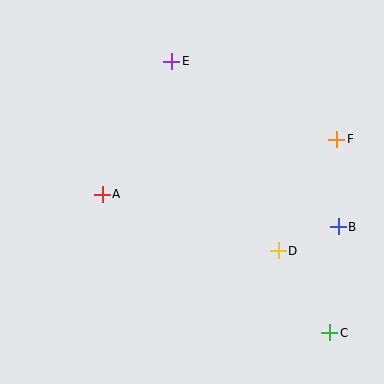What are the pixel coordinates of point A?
Point A is at (102, 194).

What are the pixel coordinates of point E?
Point E is at (172, 61).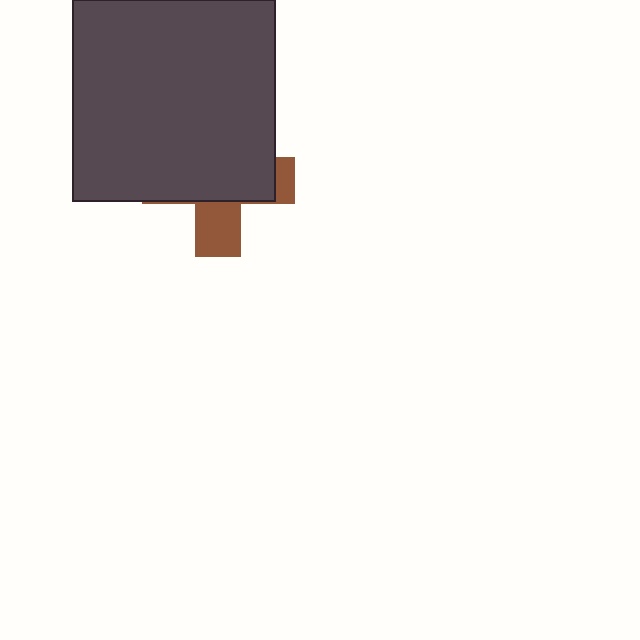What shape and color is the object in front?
The object in front is a dark gray square.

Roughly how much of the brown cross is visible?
A small part of it is visible (roughly 30%).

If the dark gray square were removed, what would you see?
You would see the complete brown cross.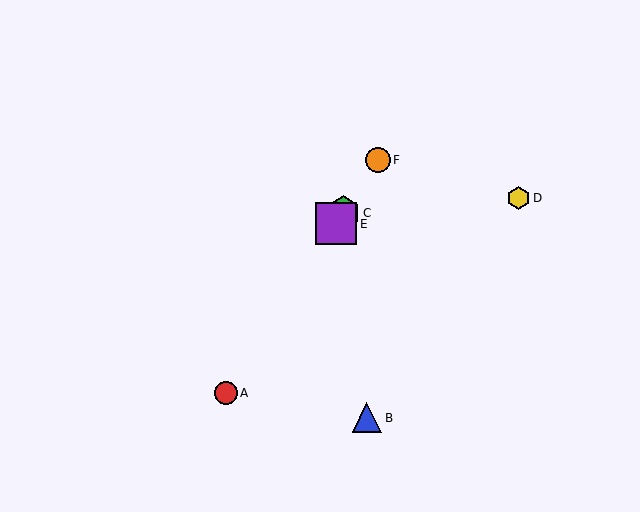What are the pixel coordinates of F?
Object F is at (378, 160).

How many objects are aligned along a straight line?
4 objects (A, C, E, F) are aligned along a straight line.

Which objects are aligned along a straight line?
Objects A, C, E, F are aligned along a straight line.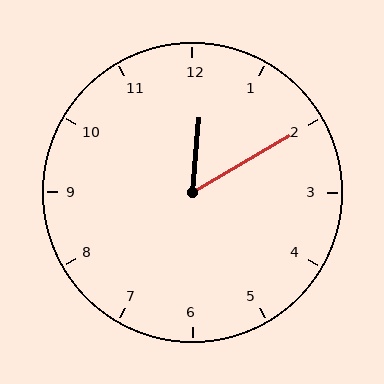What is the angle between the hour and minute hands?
Approximately 55 degrees.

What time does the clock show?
12:10.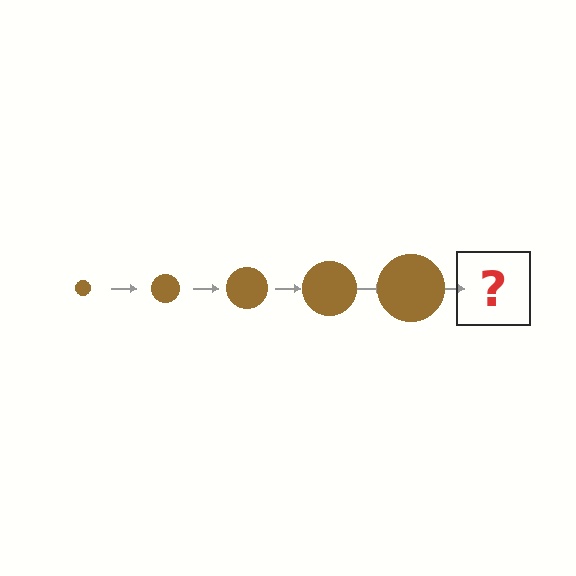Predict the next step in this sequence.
The next step is a brown circle, larger than the previous one.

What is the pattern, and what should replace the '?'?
The pattern is that the circle gets progressively larger each step. The '?' should be a brown circle, larger than the previous one.